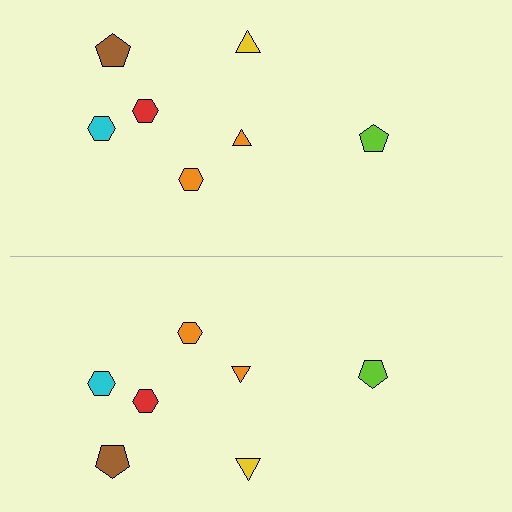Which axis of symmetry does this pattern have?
The pattern has a horizontal axis of symmetry running through the center of the image.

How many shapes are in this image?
There are 14 shapes in this image.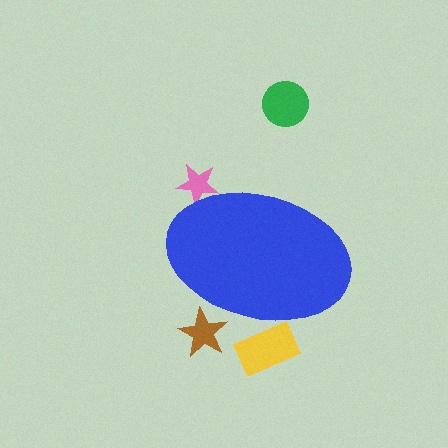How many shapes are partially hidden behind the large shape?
3 shapes are partially hidden.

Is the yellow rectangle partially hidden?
Yes, the yellow rectangle is partially hidden behind the blue ellipse.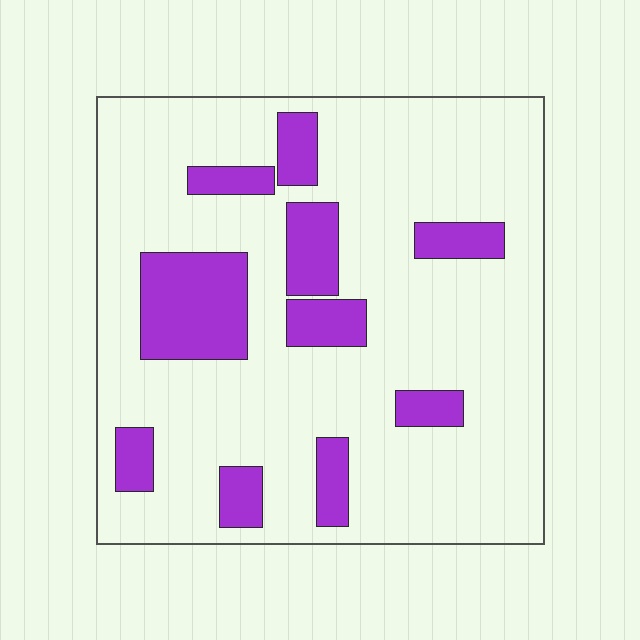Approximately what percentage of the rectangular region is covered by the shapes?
Approximately 20%.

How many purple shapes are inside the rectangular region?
10.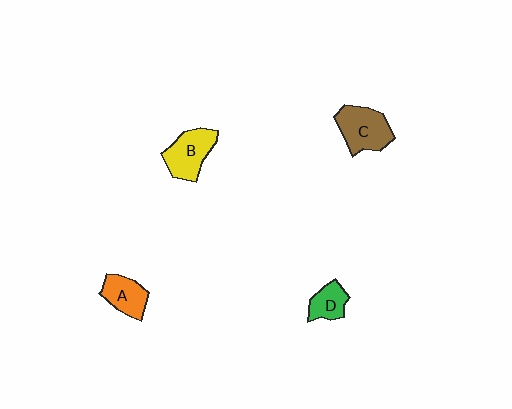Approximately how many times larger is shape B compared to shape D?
Approximately 1.6 times.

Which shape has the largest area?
Shape C (brown).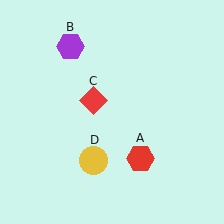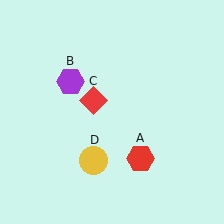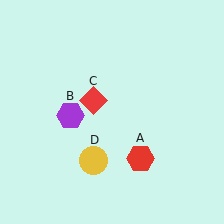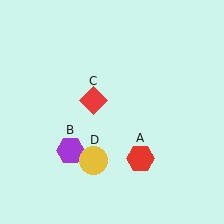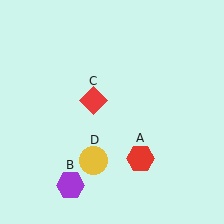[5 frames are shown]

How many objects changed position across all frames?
1 object changed position: purple hexagon (object B).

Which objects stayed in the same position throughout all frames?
Red hexagon (object A) and red diamond (object C) and yellow circle (object D) remained stationary.